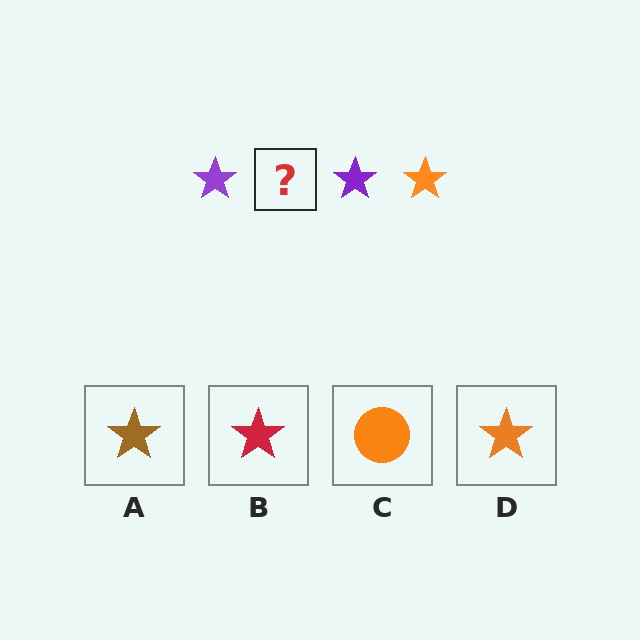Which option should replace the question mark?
Option D.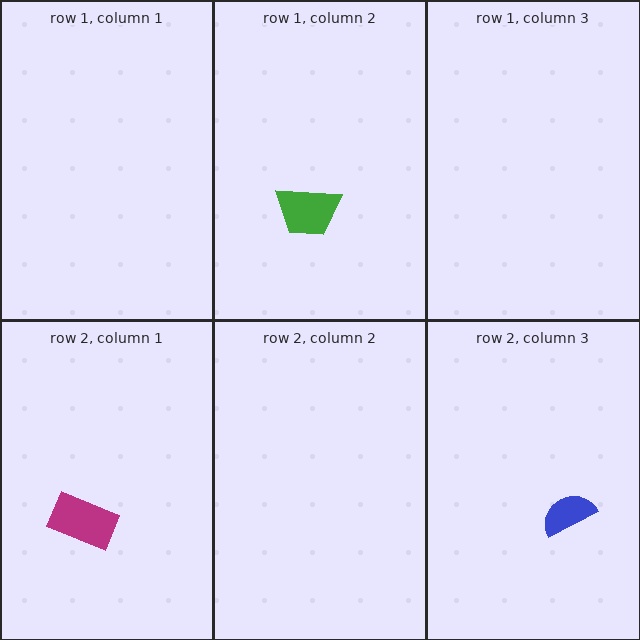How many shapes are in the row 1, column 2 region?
1.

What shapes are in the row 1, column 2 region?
The green trapezoid.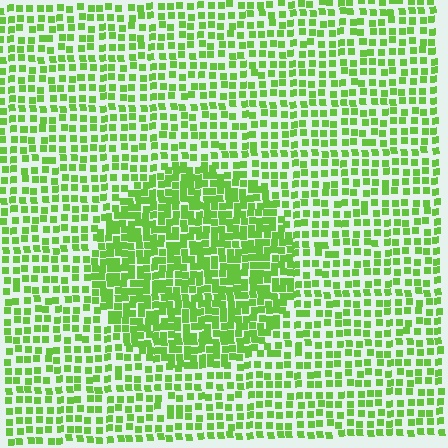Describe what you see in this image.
The image contains small lime elements arranged at two different densities. A circle-shaped region is visible where the elements are more densely packed than the surrounding area.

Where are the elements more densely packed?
The elements are more densely packed inside the circle boundary.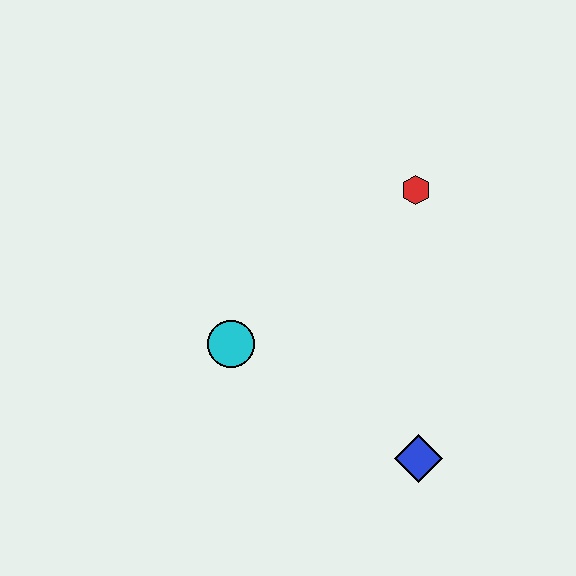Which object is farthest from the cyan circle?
The red hexagon is farthest from the cyan circle.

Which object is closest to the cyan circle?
The blue diamond is closest to the cyan circle.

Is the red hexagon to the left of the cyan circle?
No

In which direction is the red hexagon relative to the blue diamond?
The red hexagon is above the blue diamond.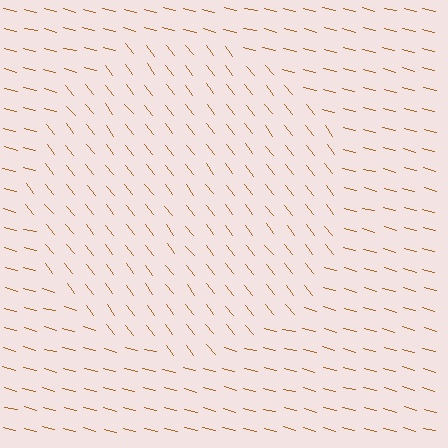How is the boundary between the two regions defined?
The boundary is defined purely by a change in line orientation (approximately 38 degrees difference). All lines are the same color and thickness.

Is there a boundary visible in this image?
Yes, there is a texture boundary formed by a change in line orientation.